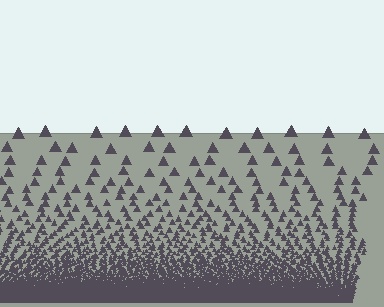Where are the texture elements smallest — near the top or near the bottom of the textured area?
Near the bottom.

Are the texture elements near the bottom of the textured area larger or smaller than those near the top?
Smaller. The gradient is inverted — elements near the bottom are smaller and denser.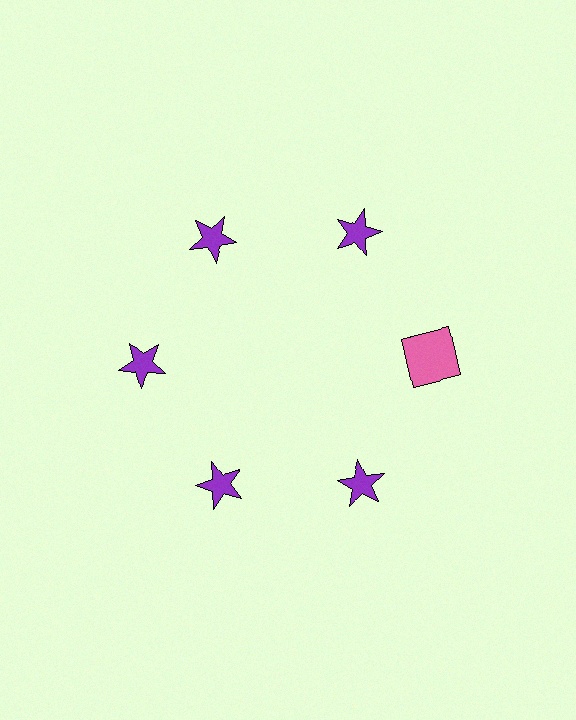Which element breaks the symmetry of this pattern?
The pink square at roughly the 3 o'clock position breaks the symmetry. All other shapes are purple stars.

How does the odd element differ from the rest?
It differs in both color (pink instead of purple) and shape (square instead of star).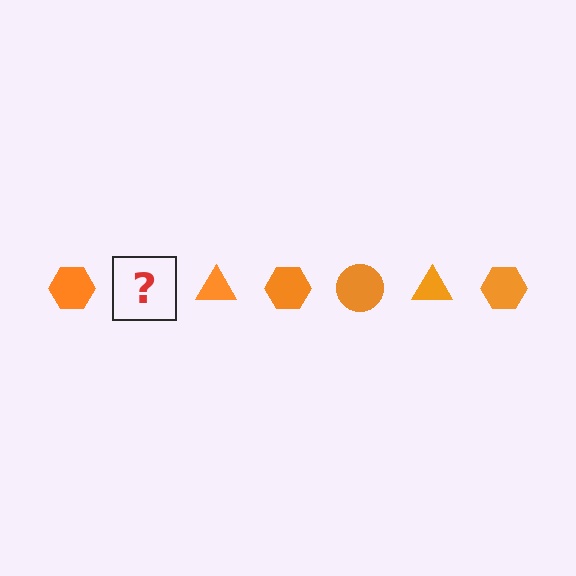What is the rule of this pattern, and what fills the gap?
The rule is that the pattern cycles through hexagon, circle, triangle shapes in orange. The gap should be filled with an orange circle.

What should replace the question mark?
The question mark should be replaced with an orange circle.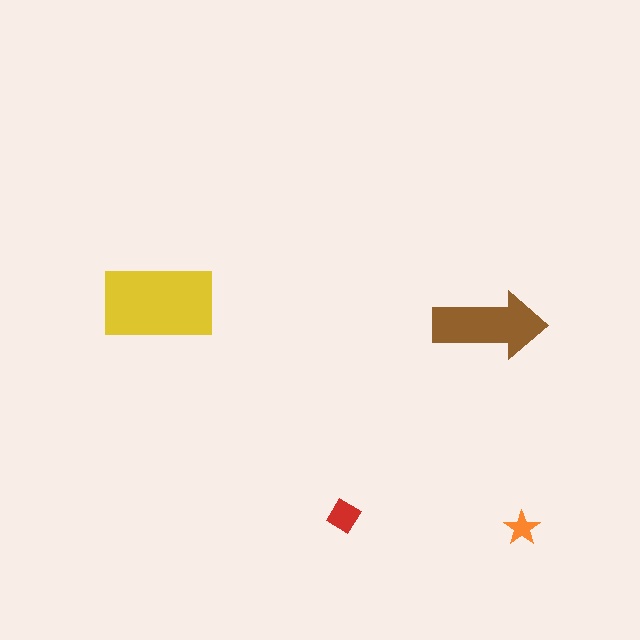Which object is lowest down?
The orange star is bottommost.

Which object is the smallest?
The orange star.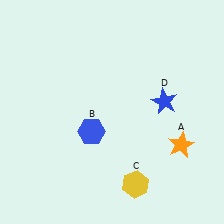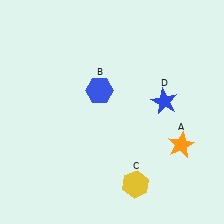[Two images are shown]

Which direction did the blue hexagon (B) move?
The blue hexagon (B) moved up.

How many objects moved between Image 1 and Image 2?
1 object moved between the two images.